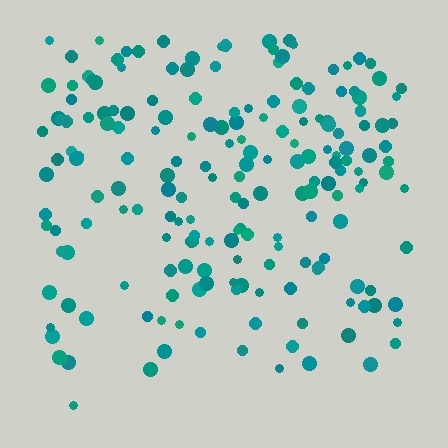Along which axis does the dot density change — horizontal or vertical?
Vertical.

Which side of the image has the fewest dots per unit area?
The bottom.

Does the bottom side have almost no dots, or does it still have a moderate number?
Still a moderate number, just noticeably fewer than the top.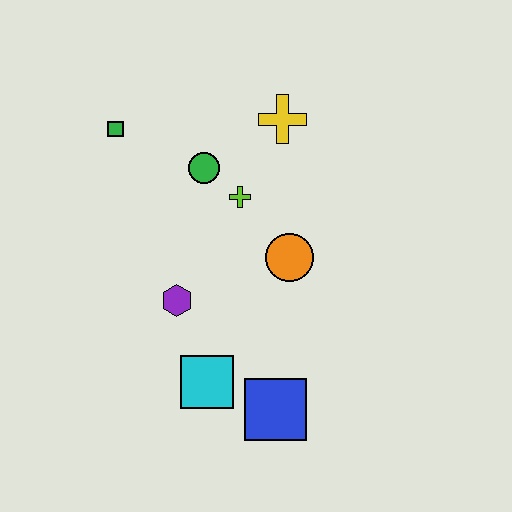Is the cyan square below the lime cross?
Yes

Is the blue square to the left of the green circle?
No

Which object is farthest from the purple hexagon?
The yellow cross is farthest from the purple hexagon.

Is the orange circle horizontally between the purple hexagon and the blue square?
No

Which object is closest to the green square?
The green circle is closest to the green square.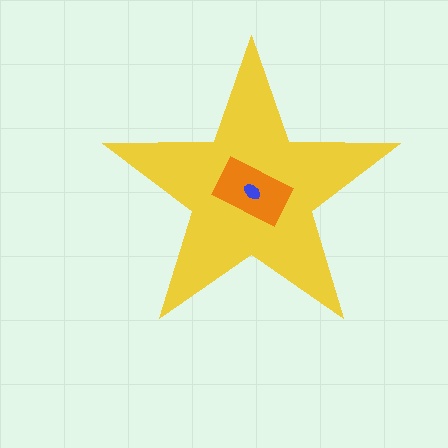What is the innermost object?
The blue ellipse.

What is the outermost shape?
The yellow star.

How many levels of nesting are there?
3.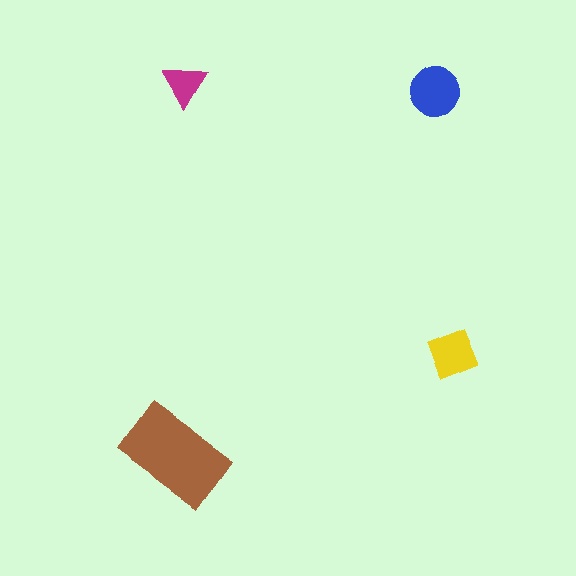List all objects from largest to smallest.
The brown rectangle, the blue circle, the yellow square, the magenta triangle.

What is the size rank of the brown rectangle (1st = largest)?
1st.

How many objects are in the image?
There are 4 objects in the image.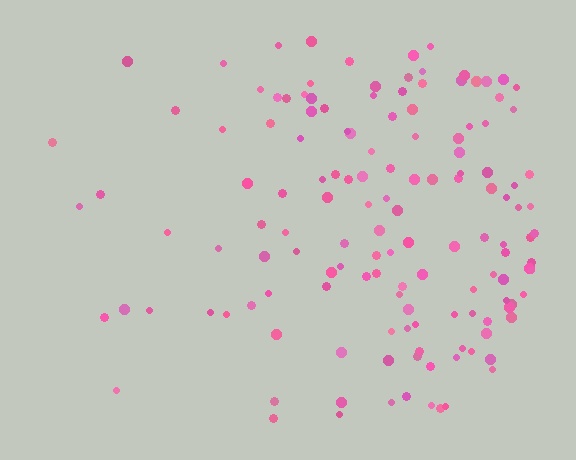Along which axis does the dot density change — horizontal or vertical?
Horizontal.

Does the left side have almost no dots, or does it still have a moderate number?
Still a moderate number, just noticeably fewer than the right.